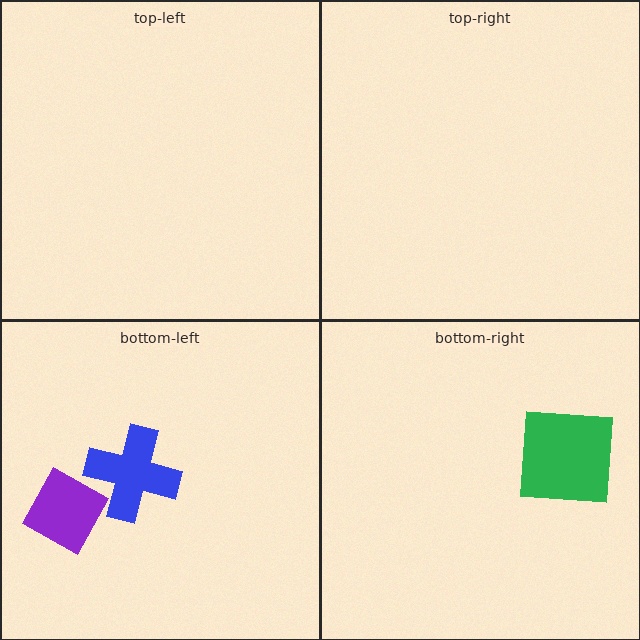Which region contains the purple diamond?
The bottom-left region.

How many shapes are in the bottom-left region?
2.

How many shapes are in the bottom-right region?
1.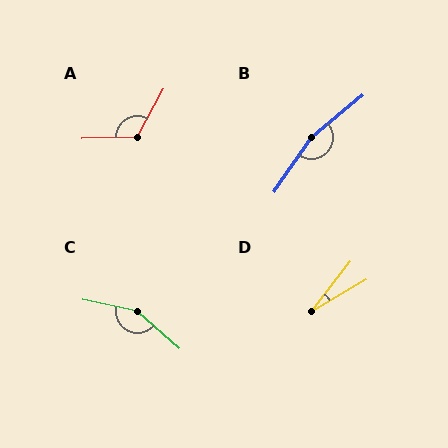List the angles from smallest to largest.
D (21°), A (120°), C (150°), B (164°).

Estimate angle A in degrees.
Approximately 120 degrees.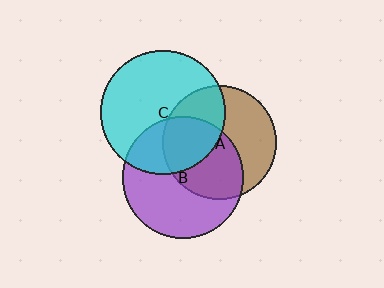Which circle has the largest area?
Circle C (cyan).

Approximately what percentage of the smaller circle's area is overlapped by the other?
Approximately 35%.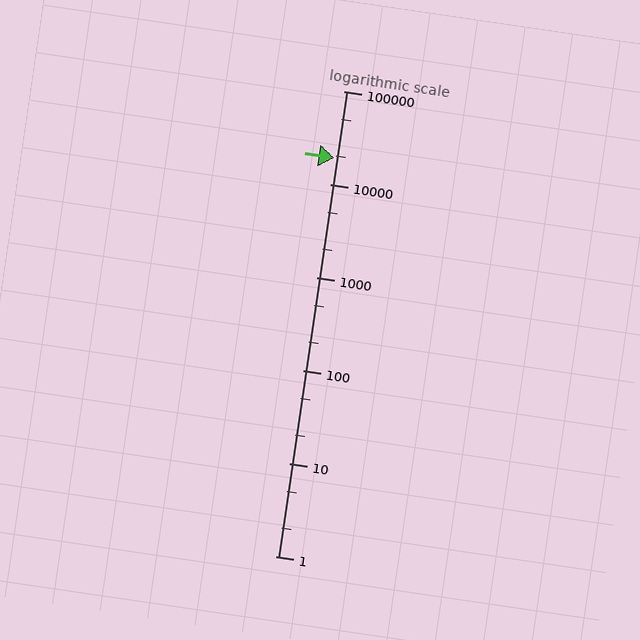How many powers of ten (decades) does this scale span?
The scale spans 5 decades, from 1 to 100000.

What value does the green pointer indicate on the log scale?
The pointer indicates approximately 19000.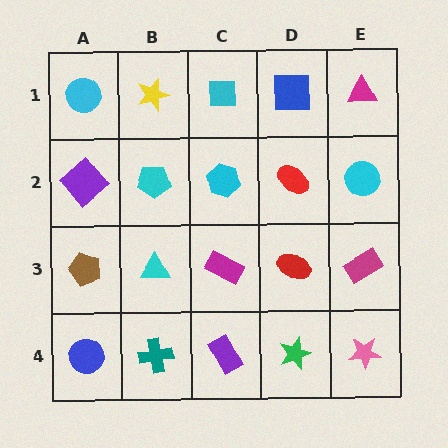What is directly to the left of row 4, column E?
A green star.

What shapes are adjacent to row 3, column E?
A cyan circle (row 2, column E), a pink star (row 4, column E), a red ellipse (row 3, column D).